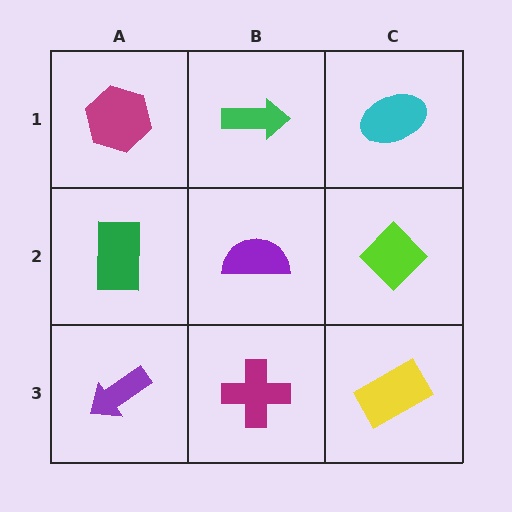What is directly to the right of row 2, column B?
A lime diamond.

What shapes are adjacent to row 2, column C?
A cyan ellipse (row 1, column C), a yellow rectangle (row 3, column C), a purple semicircle (row 2, column B).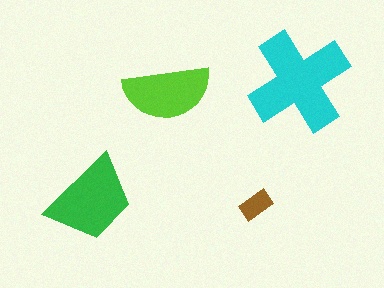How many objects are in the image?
There are 4 objects in the image.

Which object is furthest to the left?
The green trapezoid is leftmost.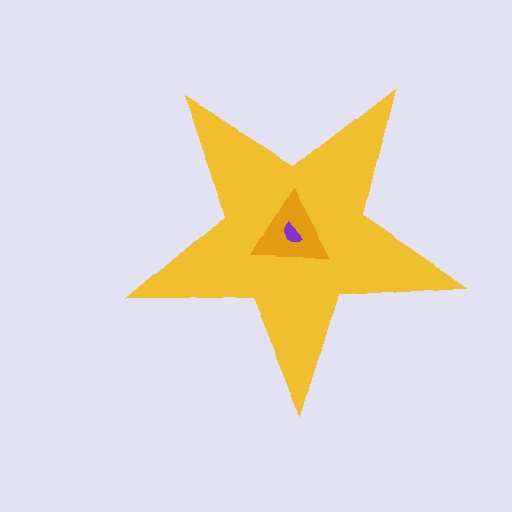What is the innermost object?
The purple semicircle.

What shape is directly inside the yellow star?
The orange triangle.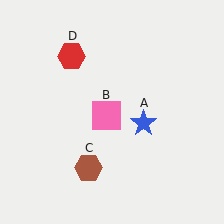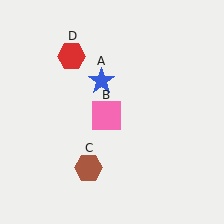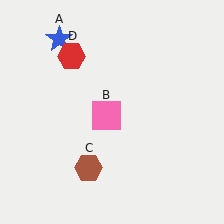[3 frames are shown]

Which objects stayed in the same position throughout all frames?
Pink square (object B) and brown hexagon (object C) and red hexagon (object D) remained stationary.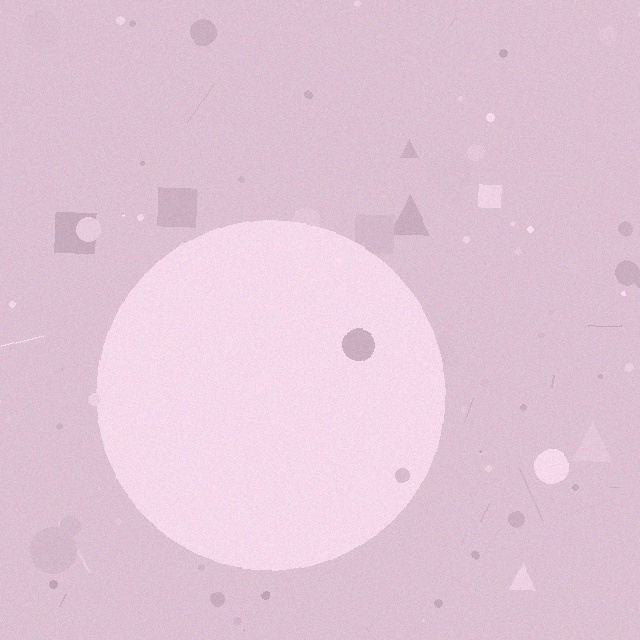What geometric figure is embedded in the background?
A circle is embedded in the background.